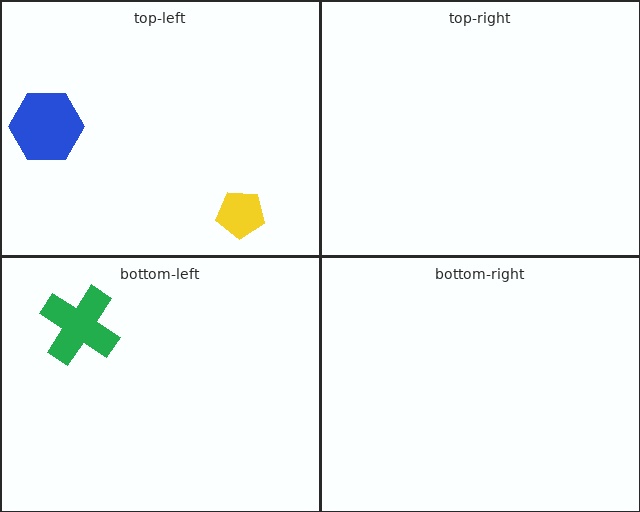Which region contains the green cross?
The bottom-left region.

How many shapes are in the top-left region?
2.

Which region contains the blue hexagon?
The top-left region.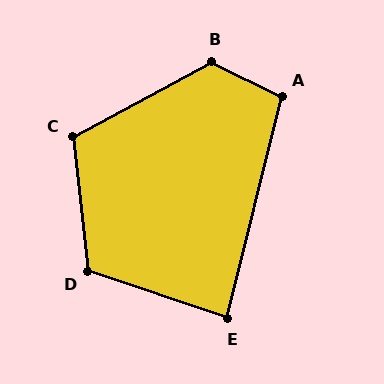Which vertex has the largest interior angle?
B, at approximately 126 degrees.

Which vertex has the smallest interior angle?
E, at approximately 85 degrees.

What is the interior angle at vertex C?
Approximately 112 degrees (obtuse).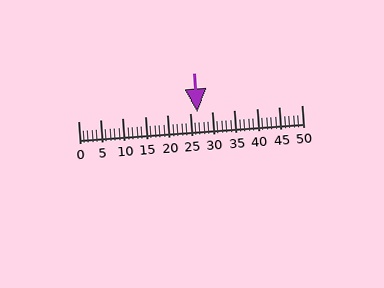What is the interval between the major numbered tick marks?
The major tick marks are spaced 5 units apart.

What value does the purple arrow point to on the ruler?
The purple arrow points to approximately 27.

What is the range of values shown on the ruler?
The ruler shows values from 0 to 50.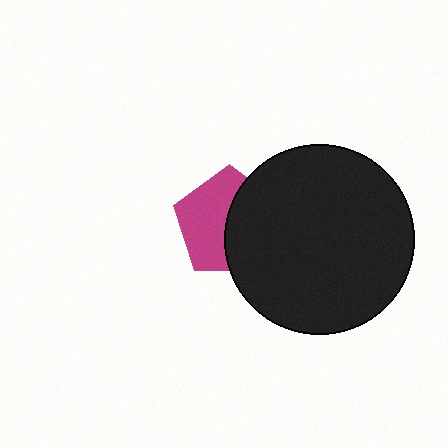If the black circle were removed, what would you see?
You would see the complete magenta pentagon.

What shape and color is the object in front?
The object in front is a black circle.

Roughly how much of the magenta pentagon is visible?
About half of it is visible (roughly 52%).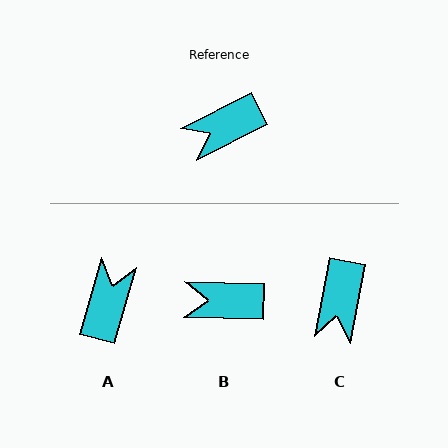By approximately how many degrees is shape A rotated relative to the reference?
Approximately 132 degrees clockwise.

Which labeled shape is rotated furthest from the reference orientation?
A, about 132 degrees away.